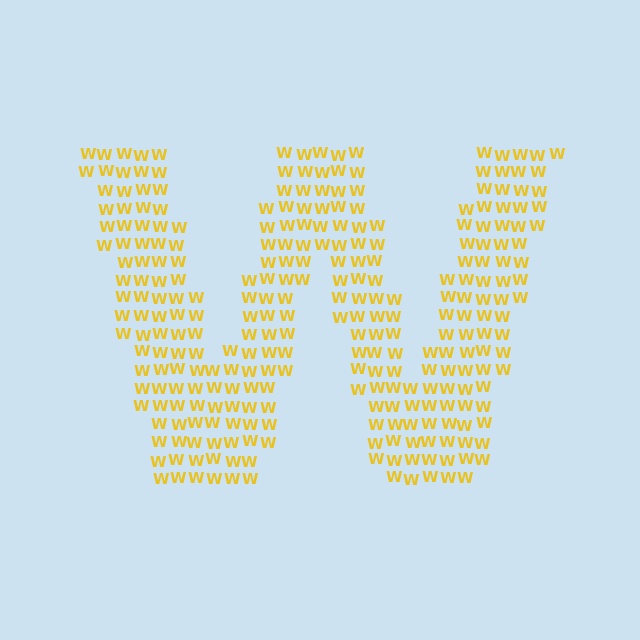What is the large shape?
The large shape is the letter W.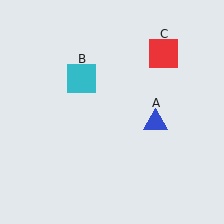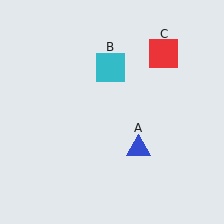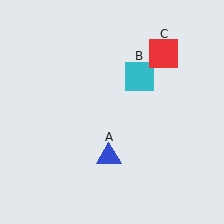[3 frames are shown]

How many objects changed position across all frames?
2 objects changed position: blue triangle (object A), cyan square (object B).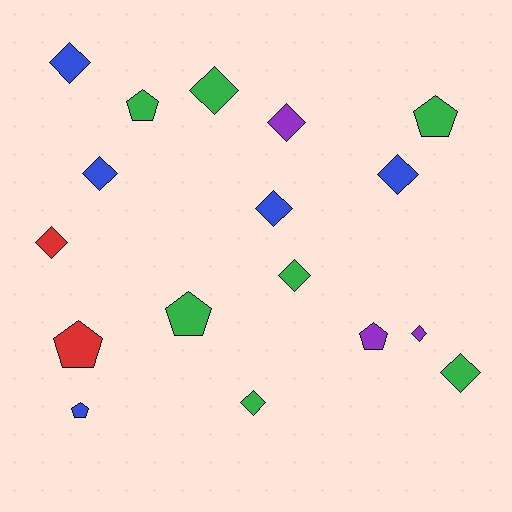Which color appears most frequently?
Green, with 7 objects.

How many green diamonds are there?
There are 4 green diamonds.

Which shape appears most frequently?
Diamond, with 11 objects.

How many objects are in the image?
There are 17 objects.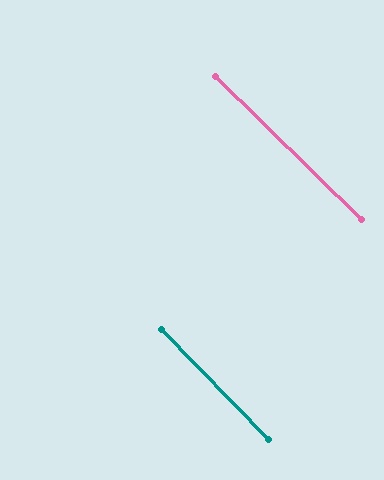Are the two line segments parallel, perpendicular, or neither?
Parallel — their directions differ by only 1.3°.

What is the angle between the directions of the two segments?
Approximately 1 degree.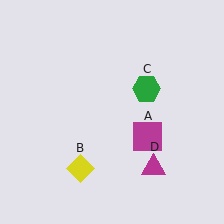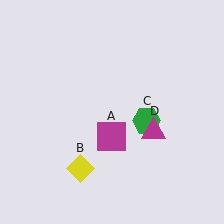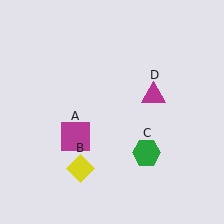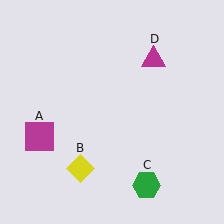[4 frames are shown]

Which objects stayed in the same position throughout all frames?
Yellow diamond (object B) remained stationary.